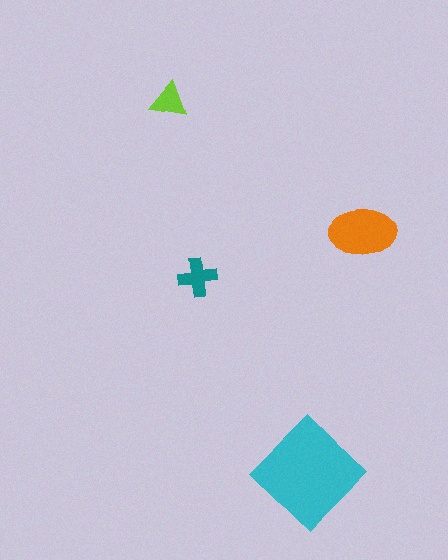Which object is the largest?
The cyan diamond.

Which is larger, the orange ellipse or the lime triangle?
The orange ellipse.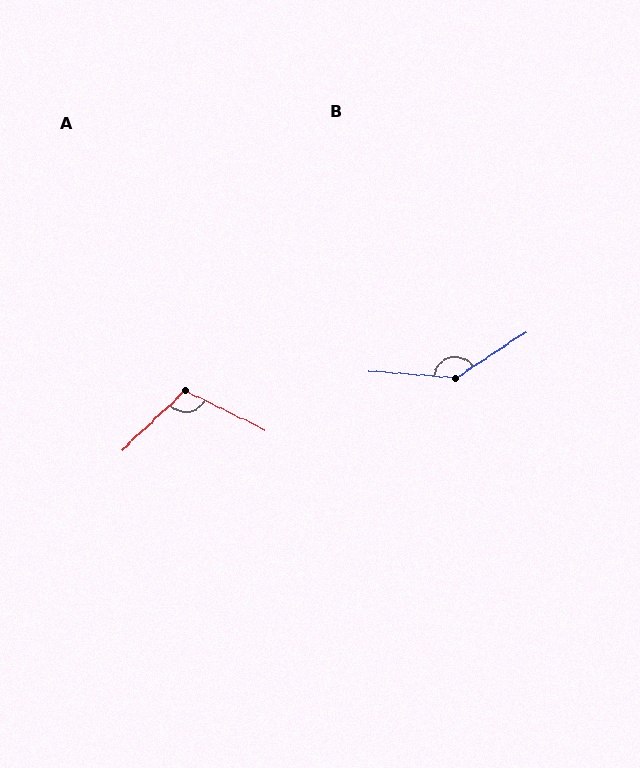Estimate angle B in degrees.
Approximately 142 degrees.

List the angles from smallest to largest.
A (111°), B (142°).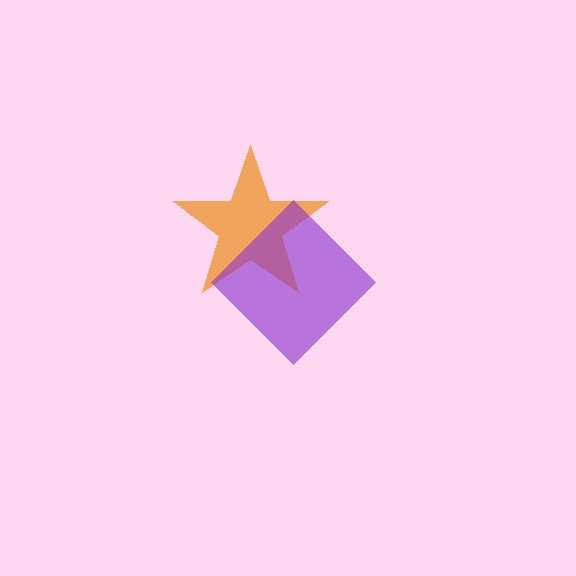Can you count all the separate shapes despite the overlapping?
Yes, there are 2 separate shapes.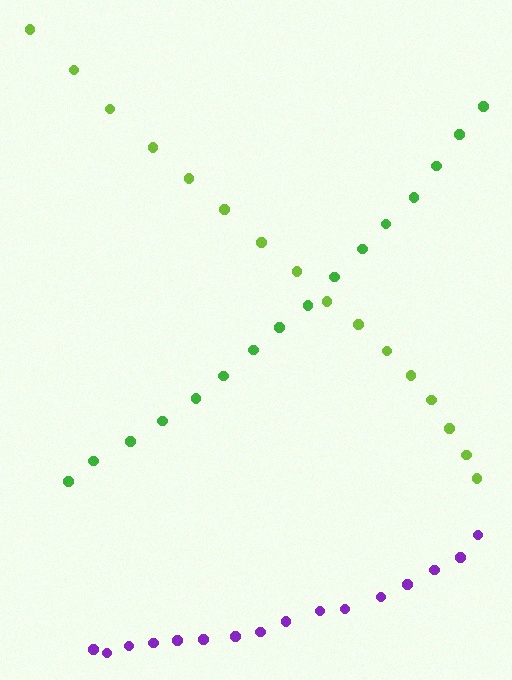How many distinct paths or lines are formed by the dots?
There are 3 distinct paths.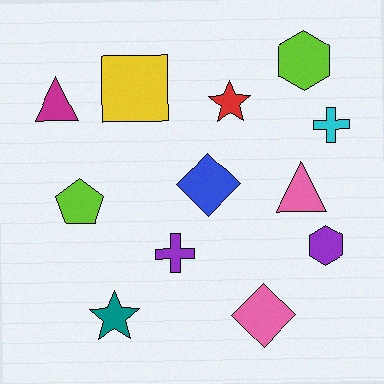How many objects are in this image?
There are 12 objects.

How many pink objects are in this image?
There are 2 pink objects.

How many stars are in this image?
There are 2 stars.